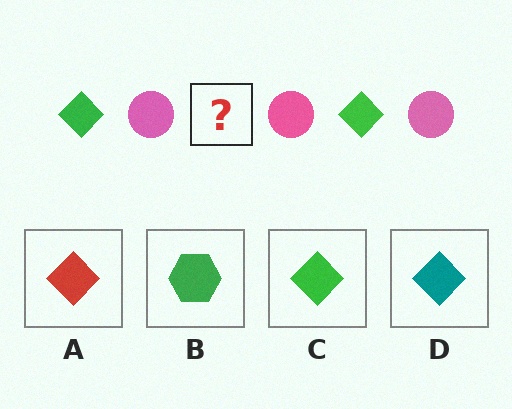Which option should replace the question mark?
Option C.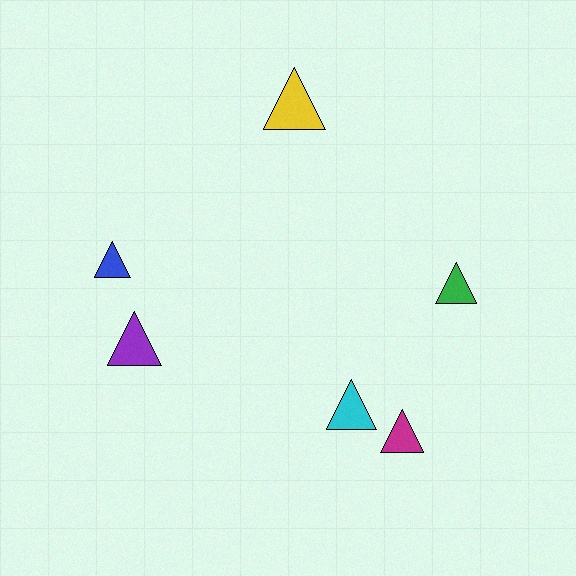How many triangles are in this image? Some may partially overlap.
There are 6 triangles.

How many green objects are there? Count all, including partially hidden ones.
There is 1 green object.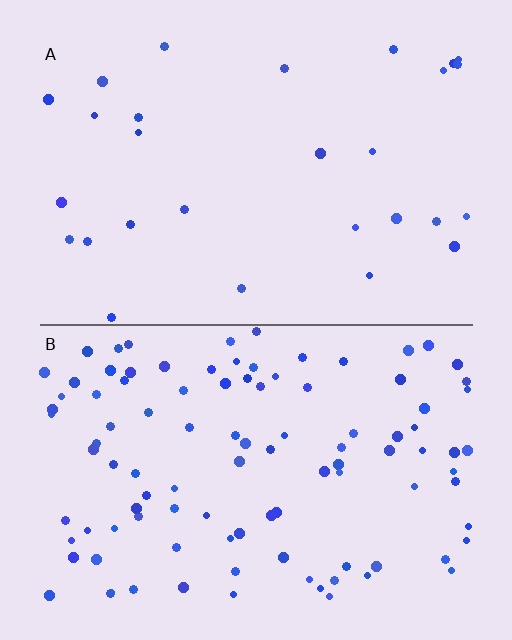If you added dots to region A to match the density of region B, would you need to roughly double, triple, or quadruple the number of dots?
Approximately quadruple.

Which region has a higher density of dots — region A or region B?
B (the bottom).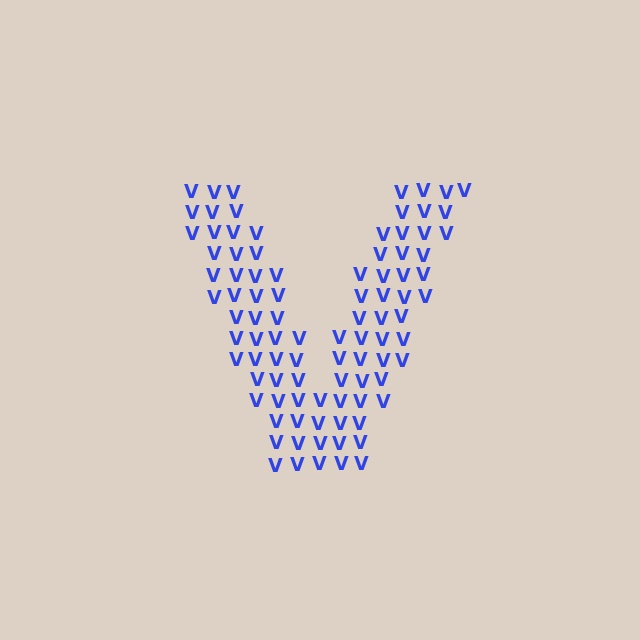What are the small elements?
The small elements are letter V's.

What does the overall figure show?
The overall figure shows the letter V.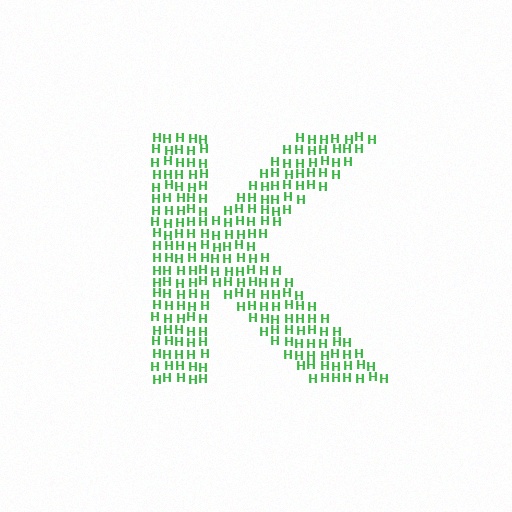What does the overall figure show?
The overall figure shows the letter K.